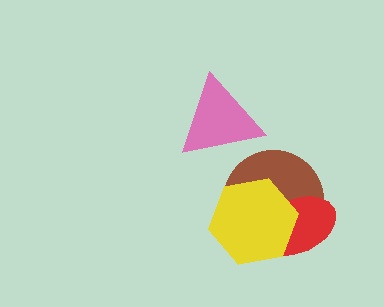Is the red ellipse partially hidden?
Yes, it is partially covered by another shape.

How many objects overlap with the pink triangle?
0 objects overlap with the pink triangle.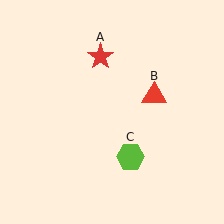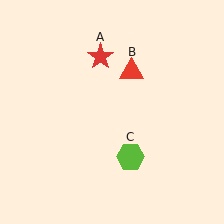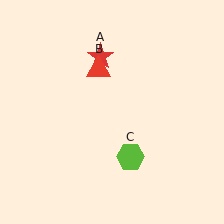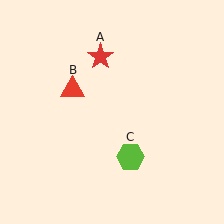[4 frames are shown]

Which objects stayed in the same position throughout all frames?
Red star (object A) and lime hexagon (object C) remained stationary.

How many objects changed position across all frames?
1 object changed position: red triangle (object B).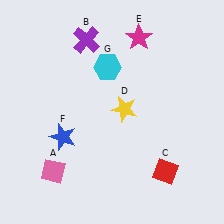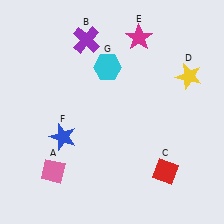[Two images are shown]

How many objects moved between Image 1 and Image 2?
1 object moved between the two images.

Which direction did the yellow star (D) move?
The yellow star (D) moved right.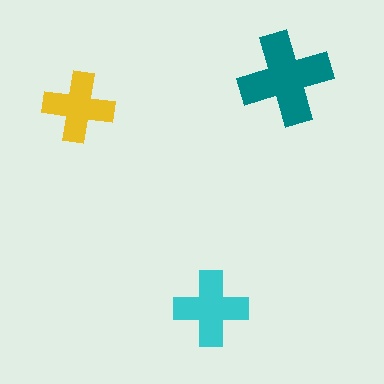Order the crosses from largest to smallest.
the teal one, the cyan one, the yellow one.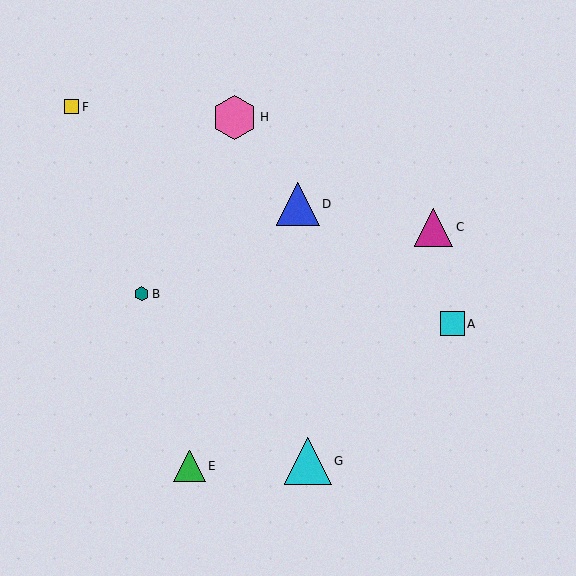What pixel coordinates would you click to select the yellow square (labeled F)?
Click at (72, 107) to select the yellow square F.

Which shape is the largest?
The cyan triangle (labeled G) is the largest.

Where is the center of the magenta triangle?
The center of the magenta triangle is at (433, 227).